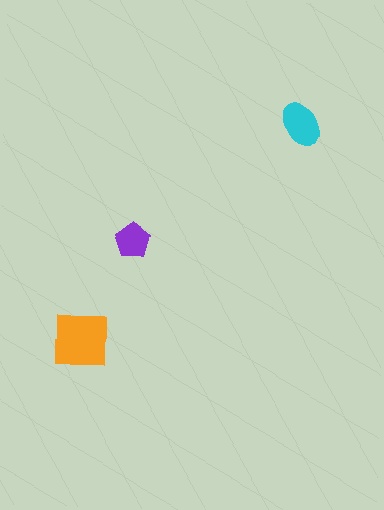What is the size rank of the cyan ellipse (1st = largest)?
2nd.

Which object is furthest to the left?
The orange square is leftmost.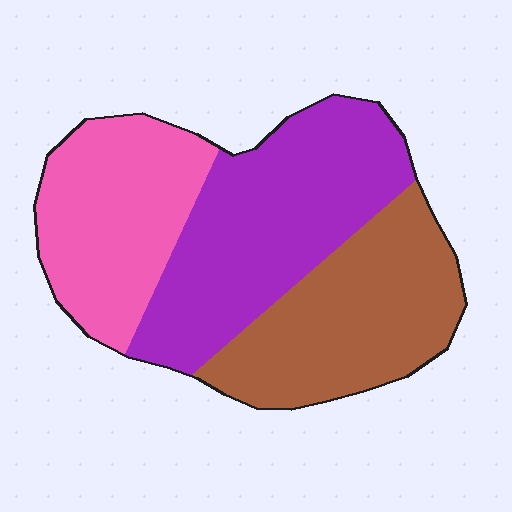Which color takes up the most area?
Purple, at roughly 40%.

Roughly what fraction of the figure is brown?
Brown takes up about one third (1/3) of the figure.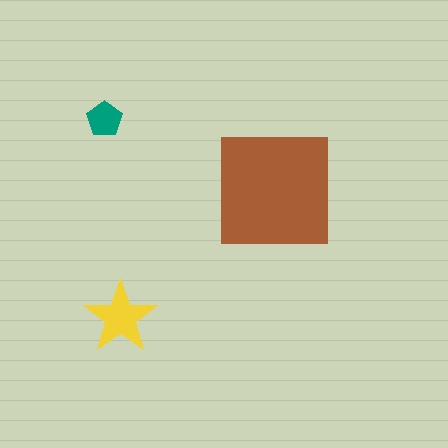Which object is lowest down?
The yellow star is bottommost.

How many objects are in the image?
There are 3 objects in the image.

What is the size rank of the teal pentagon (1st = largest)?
3rd.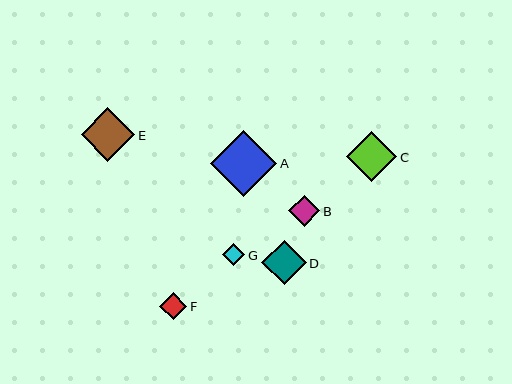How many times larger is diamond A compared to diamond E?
Diamond A is approximately 1.2 times the size of diamond E.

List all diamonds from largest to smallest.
From largest to smallest: A, E, C, D, B, F, G.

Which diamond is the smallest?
Diamond G is the smallest with a size of approximately 22 pixels.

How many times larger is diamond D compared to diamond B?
Diamond D is approximately 1.4 times the size of diamond B.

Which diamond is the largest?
Diamond A is the largest with a size of approximately 66 pixels.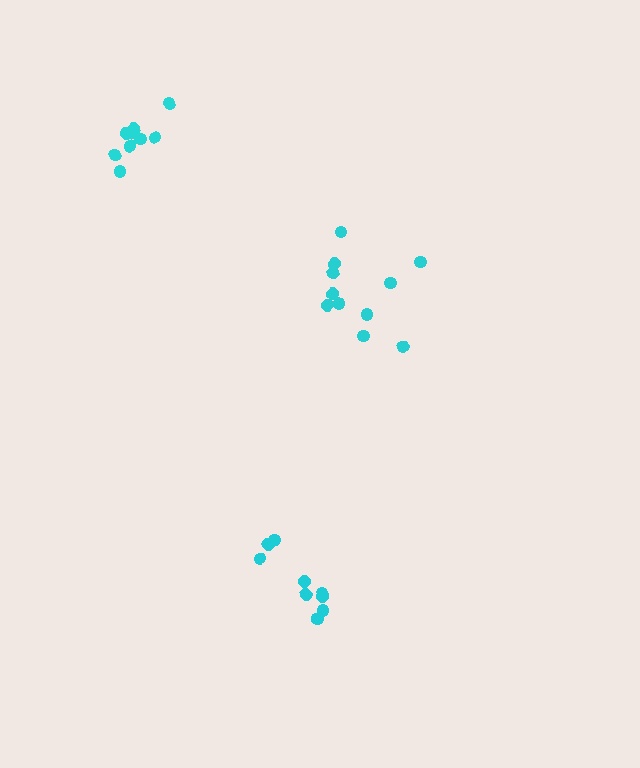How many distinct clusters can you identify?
There are 3 distinct clusters.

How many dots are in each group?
Group 1: 9 dots, Group 2: 11 dots, Group 3: 9 dots (29 total).